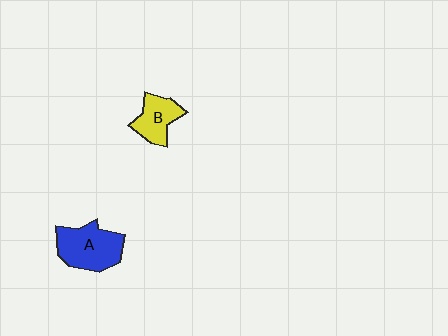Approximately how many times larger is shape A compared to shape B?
Approximately 1.5 times.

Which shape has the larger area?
Shape A (blue).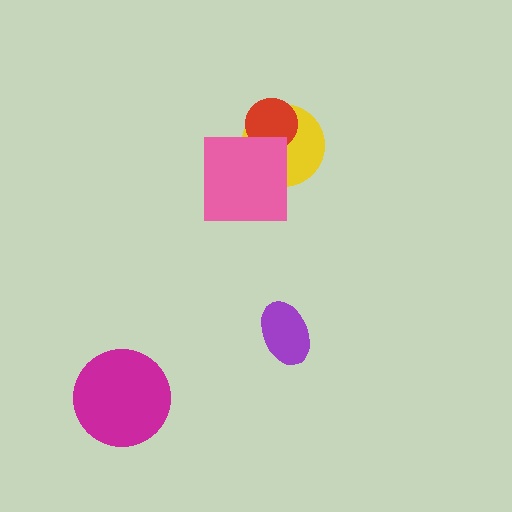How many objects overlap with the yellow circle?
2 objects overlap with the yellow circle.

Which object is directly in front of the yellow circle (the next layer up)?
The red circle is directly in front of the yellow circle.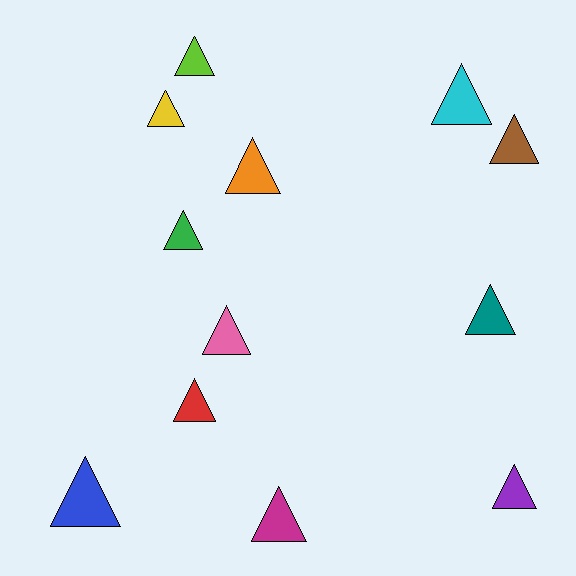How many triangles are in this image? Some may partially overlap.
There are 12 triangles.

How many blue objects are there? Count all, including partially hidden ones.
There is 1 blue object.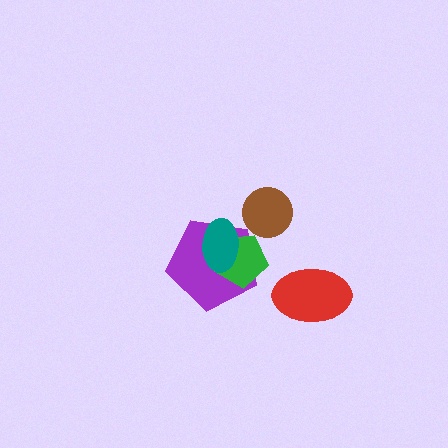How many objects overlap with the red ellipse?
0 objects overlap with the red ellipse.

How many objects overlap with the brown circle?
0 objects overlap with the brown circle.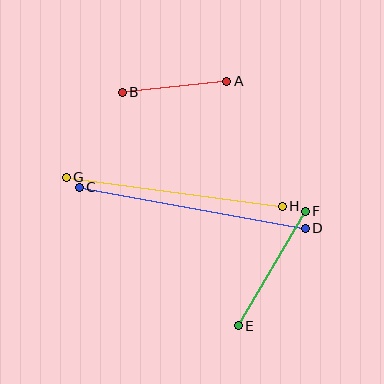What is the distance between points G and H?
The distance is approximately 218 pixels.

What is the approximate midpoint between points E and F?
The midpoint is at approximately (272, 268) pixels.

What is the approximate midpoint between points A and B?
The midpoint is at approximately (174, 87) pixels.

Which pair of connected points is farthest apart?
Points C and D are farthest apart.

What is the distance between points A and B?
The distance is approximately 105 pixels.